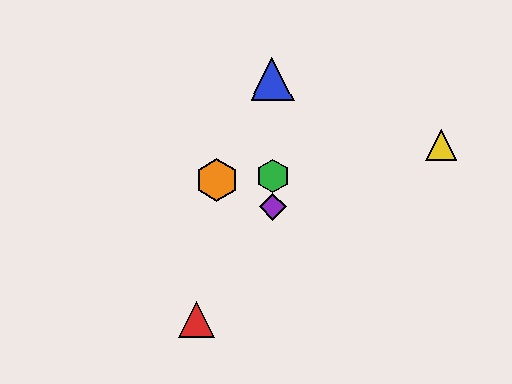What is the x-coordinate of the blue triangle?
The blue triangle is at x≈272.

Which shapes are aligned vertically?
The blue triangle, the green hexagon, the purple diamond are aligned vertically.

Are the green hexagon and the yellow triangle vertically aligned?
No, the green hexagon is at x≈273 and the yellow triangle is at x≈441.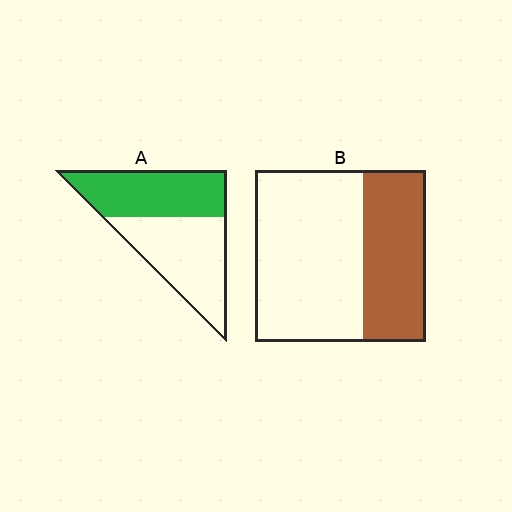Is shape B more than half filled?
No.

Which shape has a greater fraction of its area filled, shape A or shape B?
Shape A.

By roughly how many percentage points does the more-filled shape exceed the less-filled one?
By roughly 10 percentage points (A over B).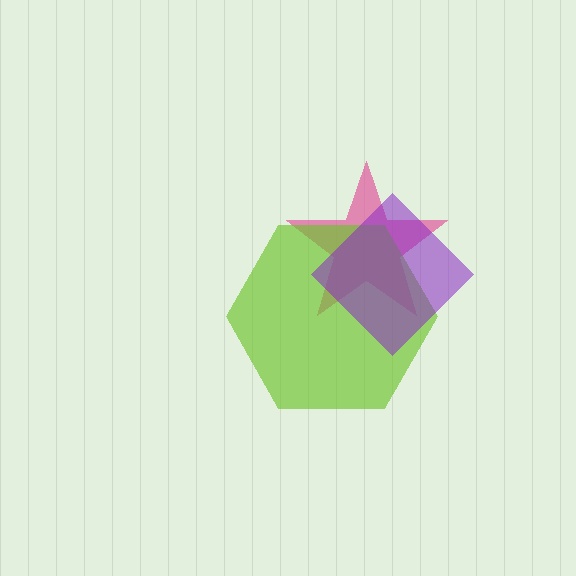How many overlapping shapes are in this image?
There are 3 overlapping shapes in the image.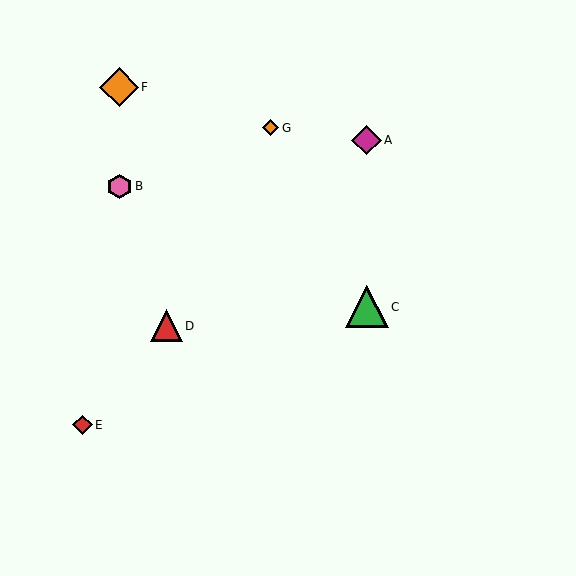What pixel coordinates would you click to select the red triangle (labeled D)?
Click at (167, 326) to select the red triangle D.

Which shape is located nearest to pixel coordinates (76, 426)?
The red diamond (labeled E) at (82, 425) is nearest to that location.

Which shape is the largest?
The green triangle (labeled C) is the largest.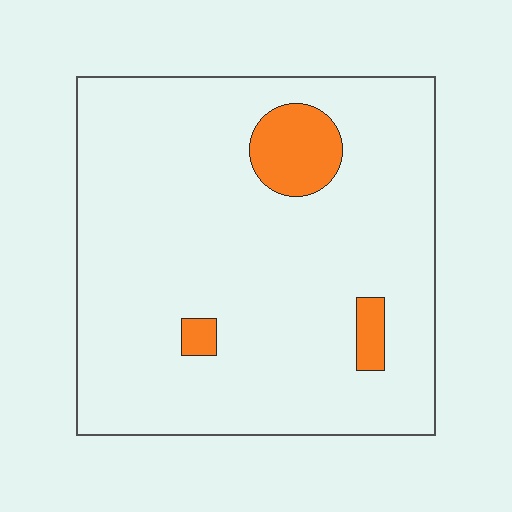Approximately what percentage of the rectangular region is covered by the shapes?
Approximately 10%.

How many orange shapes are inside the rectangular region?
3.